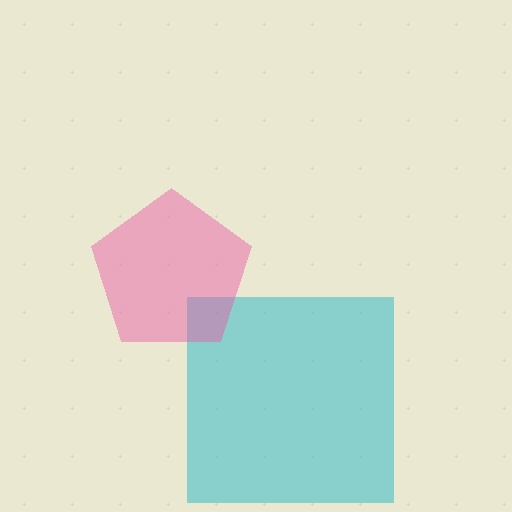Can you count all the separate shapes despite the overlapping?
Yes, there are 2 separate shapes.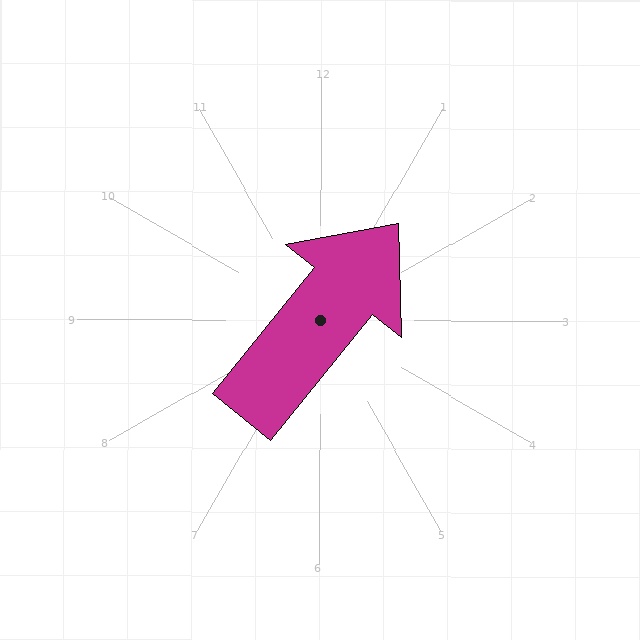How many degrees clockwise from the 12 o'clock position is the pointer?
Approximately 39 degrees.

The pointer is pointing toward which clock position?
Roughly 1 o'clock.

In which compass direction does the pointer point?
Northeast.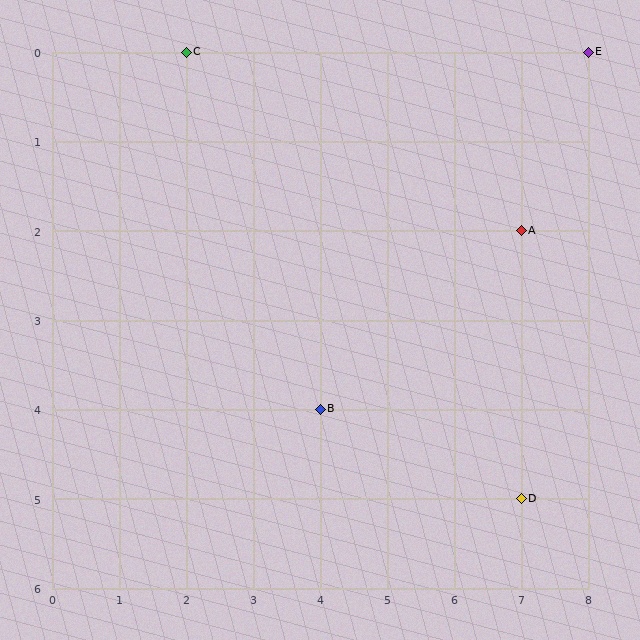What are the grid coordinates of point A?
Point A is at grid coordinates (7, 2).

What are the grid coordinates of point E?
Point E is at grid coordinates (8, 0).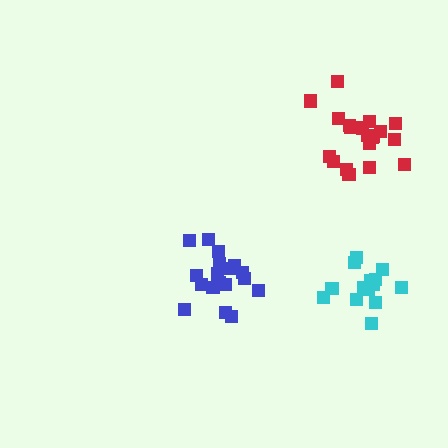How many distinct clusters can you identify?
There are 3 distinct clusters.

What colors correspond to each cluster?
The clusters are colored: blue, red, cyan.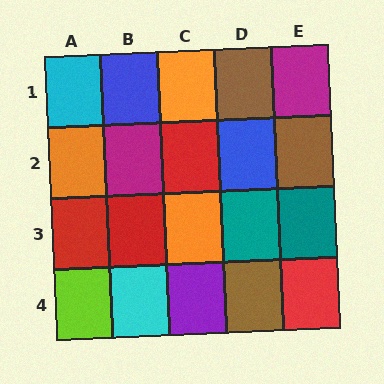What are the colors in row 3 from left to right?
Red, red, orange, teal, teal.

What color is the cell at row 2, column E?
Brown.